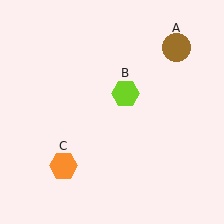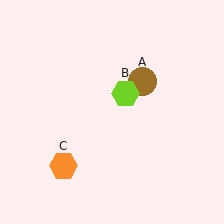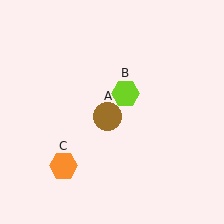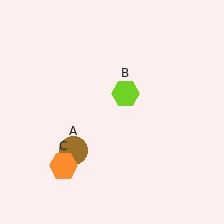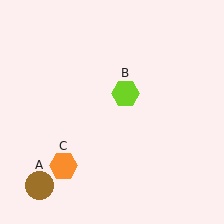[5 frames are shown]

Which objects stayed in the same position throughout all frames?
Lime hexagon (object B) and orange hexagon (object C) remained stationary.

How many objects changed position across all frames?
1 object changed position: brown circle (object A).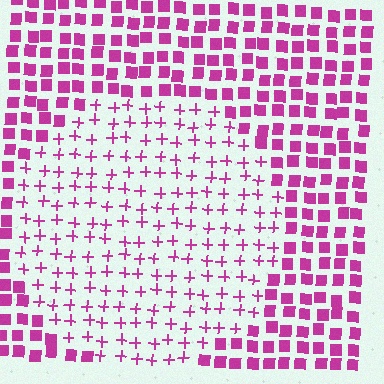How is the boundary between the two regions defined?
The boundary is defined by a change in element shape: plus signs inside vs. squares outside. All elements share the same color and spacing.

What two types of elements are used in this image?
The image uses plus signs inside the circle region and squares outside it.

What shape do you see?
I see a circle.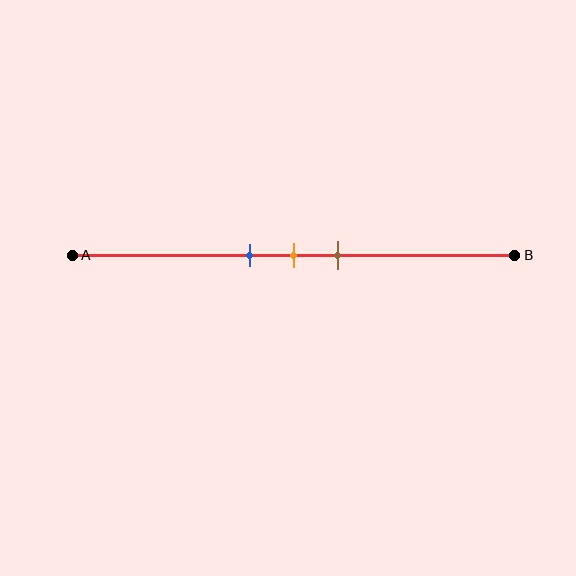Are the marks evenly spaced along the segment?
Yes, the marks are approximately evenly spaced.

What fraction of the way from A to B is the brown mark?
The brown mark is approximately 60% (0.6) of the way from A to B.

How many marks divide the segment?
There are 3 marks dividing the segment.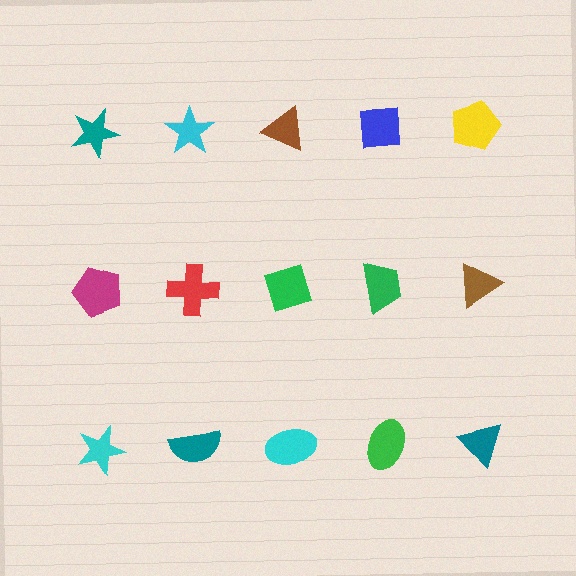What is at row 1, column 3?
A brown triangle.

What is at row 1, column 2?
A cyan star.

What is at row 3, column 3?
A cyan ellipse.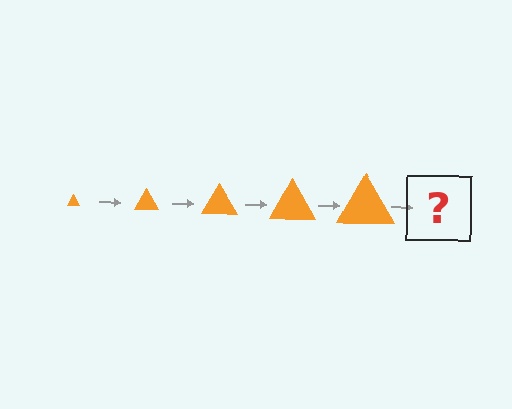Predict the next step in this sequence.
The next step is an orange triangle, larger than the previous one.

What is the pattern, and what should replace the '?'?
The pattern is that the triangle gets progressively larger each step. The '?' should be an orange triangle, larger than the previous one.